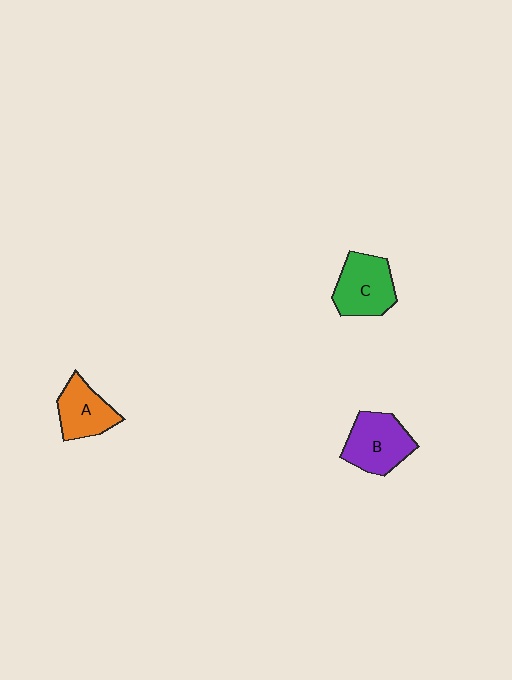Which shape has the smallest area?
Shape A (orange).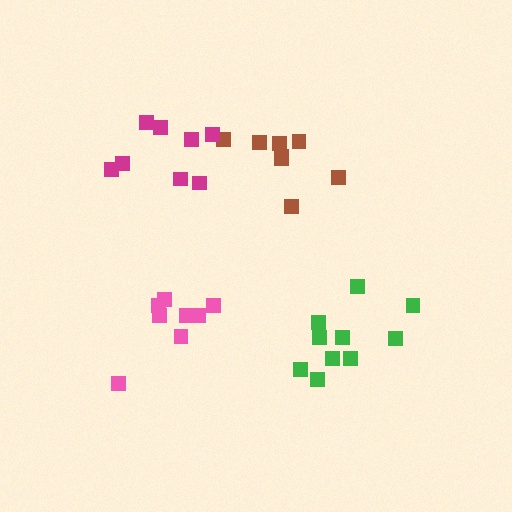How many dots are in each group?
Group 1: 8 dots, Group 2: 10 dots, Group 3: 8 dots, Group 4: 8 dots (34 total).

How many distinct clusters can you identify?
There are 4 distinct clusters.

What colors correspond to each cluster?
The clusters are colored: brown, green, pink, magenta.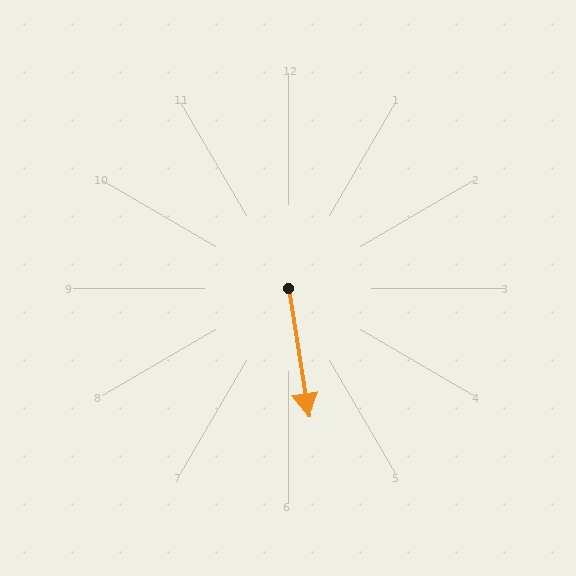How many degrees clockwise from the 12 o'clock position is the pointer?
Approximately 171 degrees.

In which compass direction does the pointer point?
South.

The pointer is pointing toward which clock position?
Roughly 6 o'clock.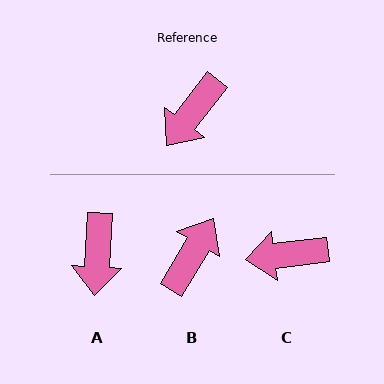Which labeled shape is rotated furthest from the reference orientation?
B, about 173 degrees away.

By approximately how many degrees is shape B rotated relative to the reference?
Approximately 173 degrees clockwise.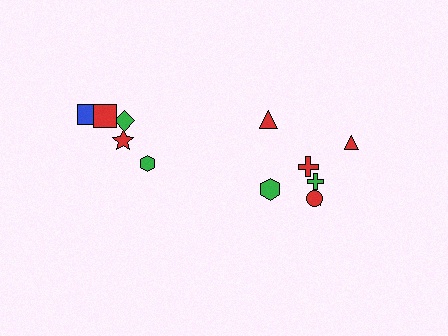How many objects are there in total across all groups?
There are 12 objects.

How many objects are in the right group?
There are 7 objects.